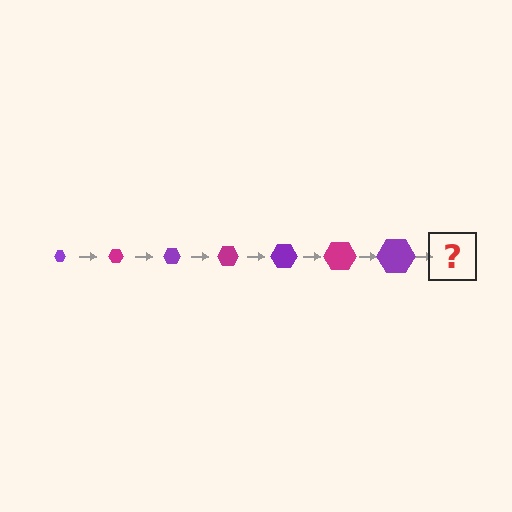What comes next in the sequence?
The next element should be a magenta hexagon, larger than the previous one.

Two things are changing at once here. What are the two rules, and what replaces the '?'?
The two rules are that the hexagon grows larger each step and the color cycles through purple and magenta. The '?' should be a magenta hexagon, larger than the previous one.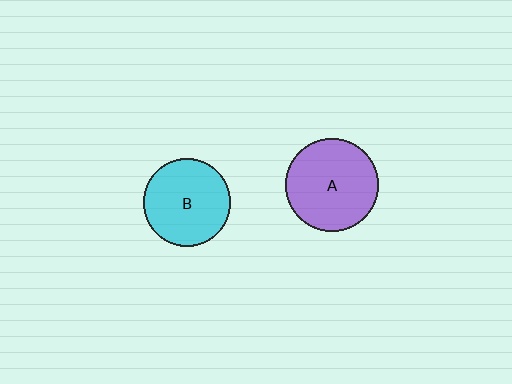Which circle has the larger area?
Circle A (purple).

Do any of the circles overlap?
No, none of the circles overlap.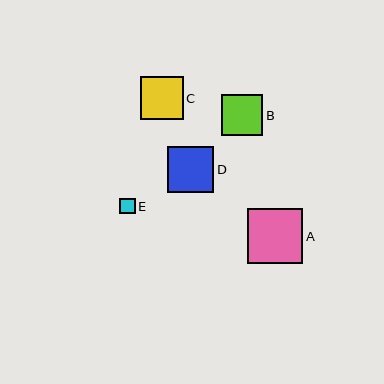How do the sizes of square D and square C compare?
Square D and square C are approximately the same size.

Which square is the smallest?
Square E is the smallest with a size of approximately 16 pixels.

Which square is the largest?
Square A is the largest with a size of approximately 55 pixels.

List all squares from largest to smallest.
From largest to smallest: A, D, C, B, E.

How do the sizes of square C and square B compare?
Square C and square B are approximately the same size.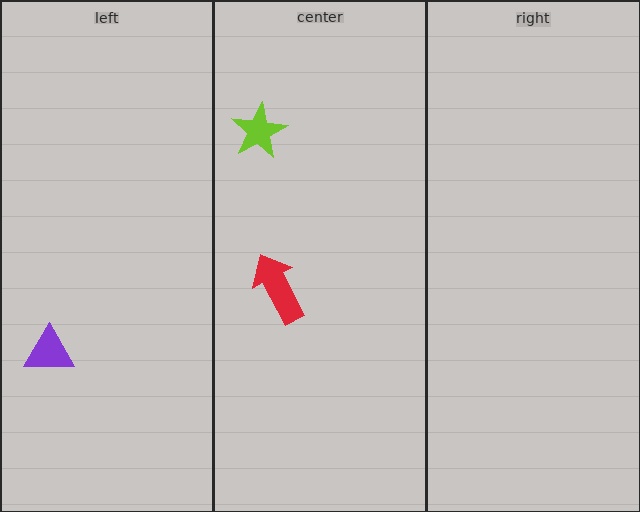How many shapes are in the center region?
2.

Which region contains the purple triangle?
The left region.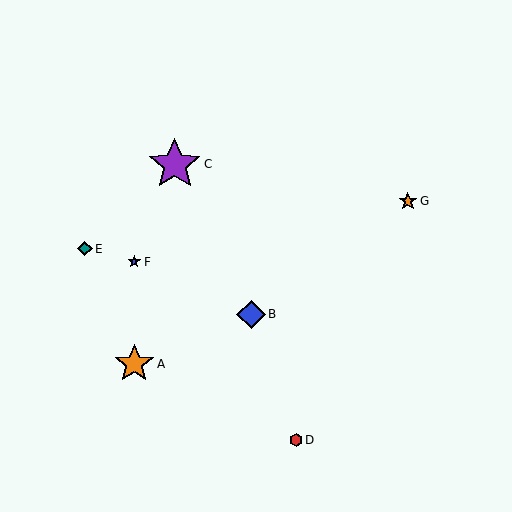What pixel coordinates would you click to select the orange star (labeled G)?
Click at (408, 201) to select the orange star G.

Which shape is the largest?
The purple star (labeled C) is the largest.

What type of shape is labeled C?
Shape C is a purple star.